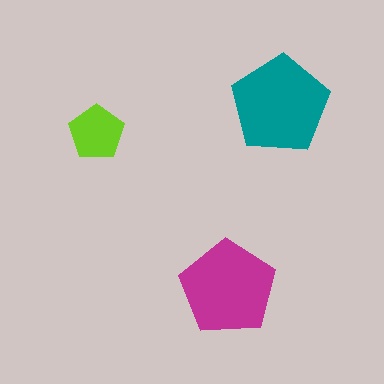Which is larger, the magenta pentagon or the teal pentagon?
The teal one.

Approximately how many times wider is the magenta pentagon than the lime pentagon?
About 1.5 times wider.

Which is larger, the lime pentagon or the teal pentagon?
The teal one.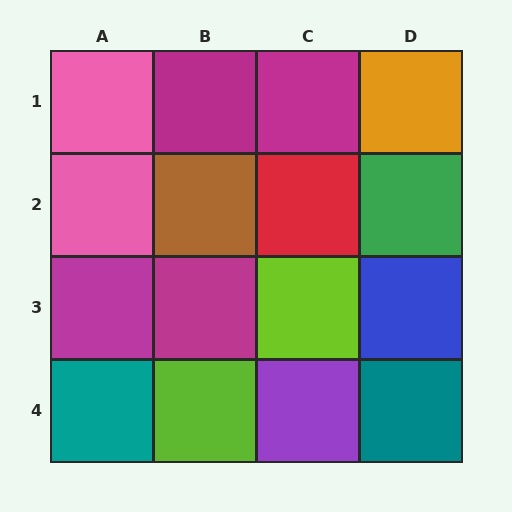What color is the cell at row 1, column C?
Magenta.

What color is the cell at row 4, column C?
Purple.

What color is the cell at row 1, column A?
Pink.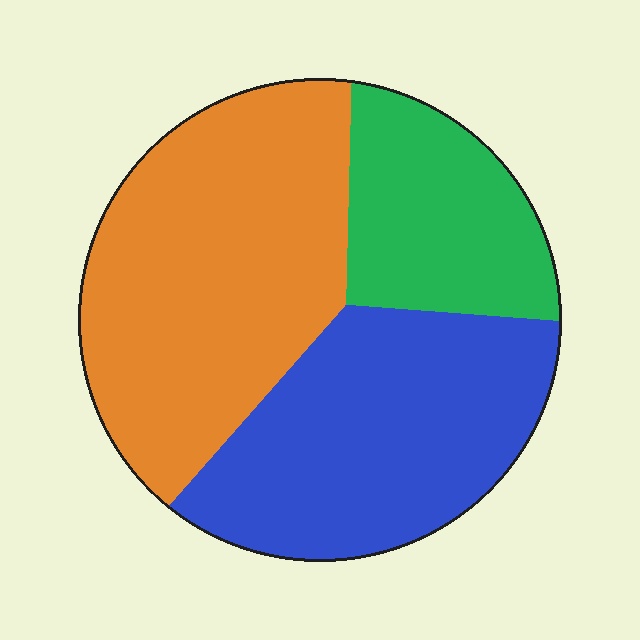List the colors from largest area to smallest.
From largest to smallest: orange, blue, green.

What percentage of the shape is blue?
Blue takes up about three eighths (3/8) of the shape.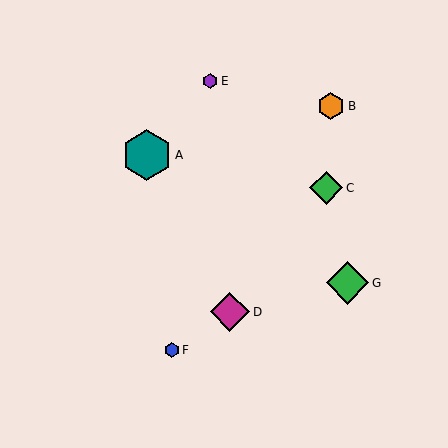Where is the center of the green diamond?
The center of the green diamond is at (326, 188).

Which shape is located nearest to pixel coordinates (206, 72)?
The purple hexagon (labeled E) at (210, 81) is nearest to that location.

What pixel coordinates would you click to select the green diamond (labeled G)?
Click at (348, 283) to select the green diamond G.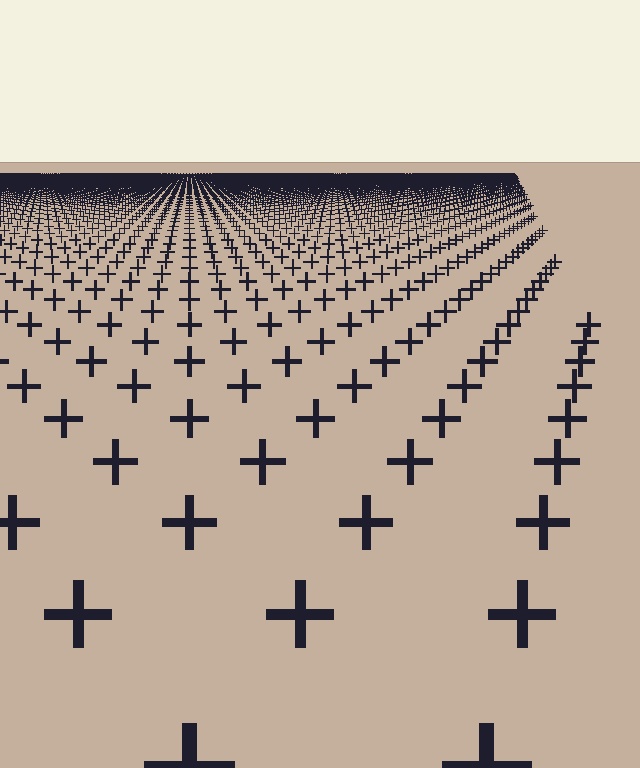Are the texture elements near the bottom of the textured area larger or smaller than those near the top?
Larger. Near the bottom, elements are closer to the viewer and appear at a bigger on-screen size.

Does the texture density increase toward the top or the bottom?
Density increases toward the top.